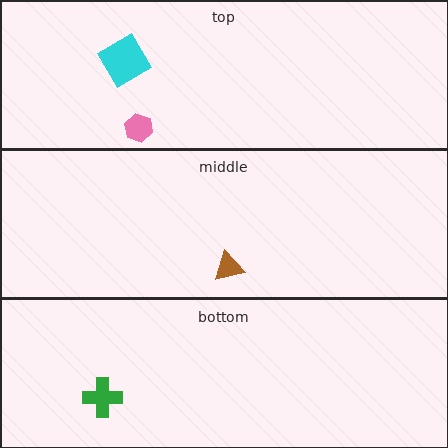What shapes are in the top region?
The cyan diamond, the pink hexagon.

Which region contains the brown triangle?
The middle region.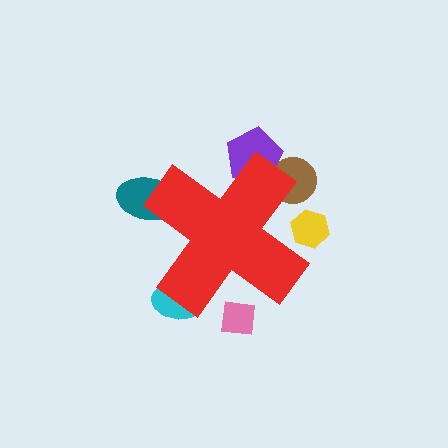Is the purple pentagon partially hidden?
Yes, the purple pentagon is partially hidden behind the red cross.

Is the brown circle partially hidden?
Yes, the brown circle is partially hidden behind the red cross.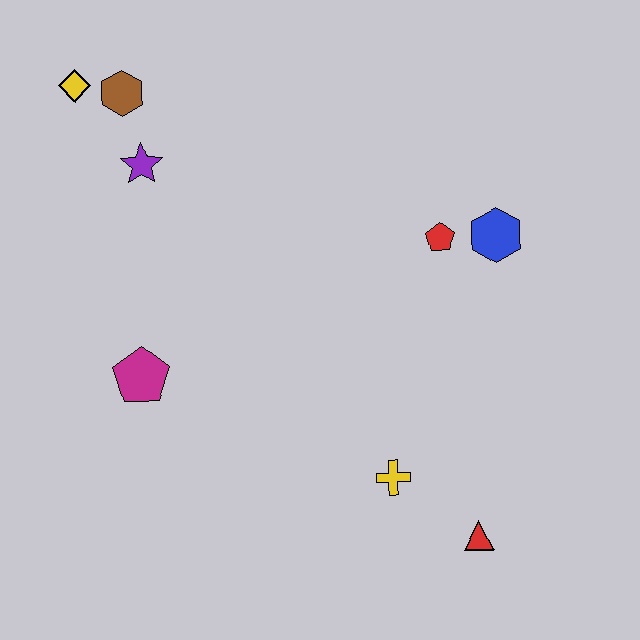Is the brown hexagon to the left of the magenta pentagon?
Yes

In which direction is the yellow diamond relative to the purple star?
The yellow diamond is above the purple star.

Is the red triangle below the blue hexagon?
Yes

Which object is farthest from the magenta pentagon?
The blue hexagon is farthest from the magenta pentagon.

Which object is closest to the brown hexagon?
The yellow diamond is closest to the brown hexagon.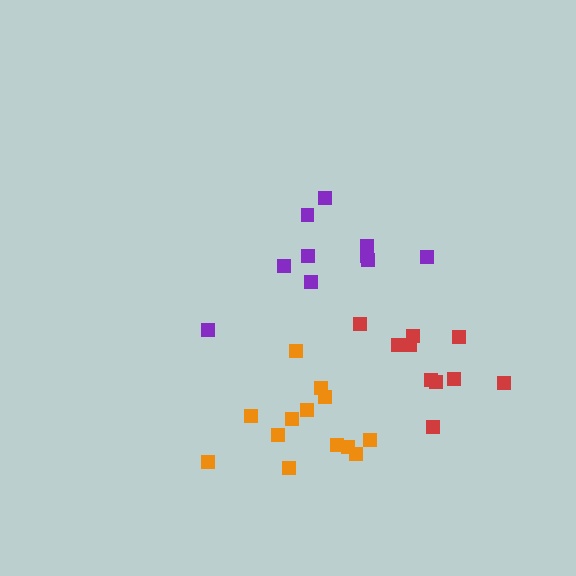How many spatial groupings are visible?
There are 3 spatial groupings.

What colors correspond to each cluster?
The clusters are colored: purple, orange, red.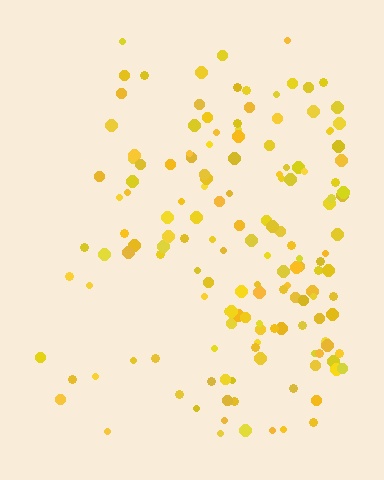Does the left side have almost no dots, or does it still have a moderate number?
Still a moderate number, just noticeably fewer than the right.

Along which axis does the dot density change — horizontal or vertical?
Horizontal.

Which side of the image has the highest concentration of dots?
The right.